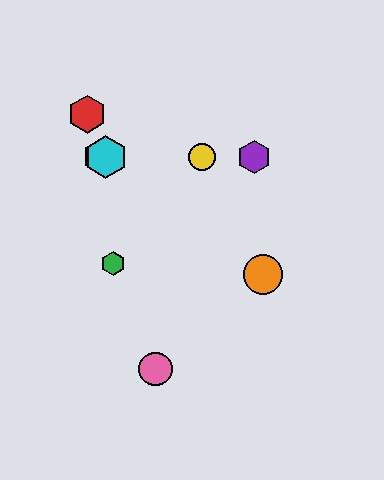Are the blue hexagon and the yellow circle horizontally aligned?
Yes, both are at y≈157.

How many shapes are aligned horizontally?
4 shapes (the blue hexagon, the yellow circle, the purple hexagon, the cyan hexagon) are aligned horizontally.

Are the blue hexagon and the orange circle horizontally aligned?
No, the blue hexagon is at y≈157 and the orange circle is at y≈275.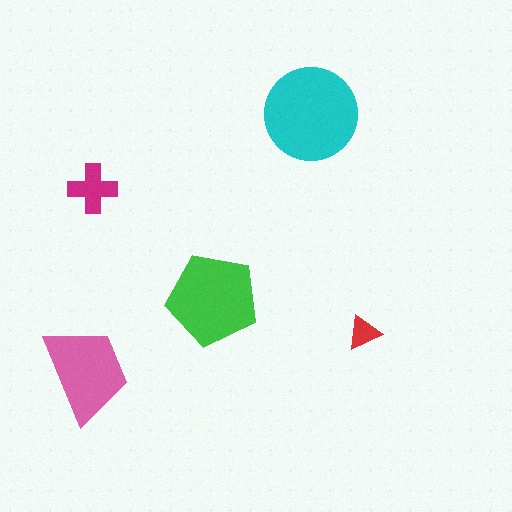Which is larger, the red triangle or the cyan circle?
The cyan circle.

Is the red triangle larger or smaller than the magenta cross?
Smaller.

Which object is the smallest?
The red triangle.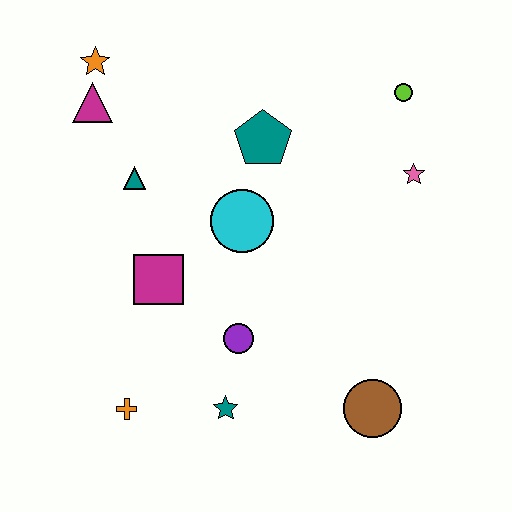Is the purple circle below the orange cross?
No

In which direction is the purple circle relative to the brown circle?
The purple circle is to the left of the brown circle.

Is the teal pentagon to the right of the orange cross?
Yes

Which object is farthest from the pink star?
The orange cross is farthest from the pink star.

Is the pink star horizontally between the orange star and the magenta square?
No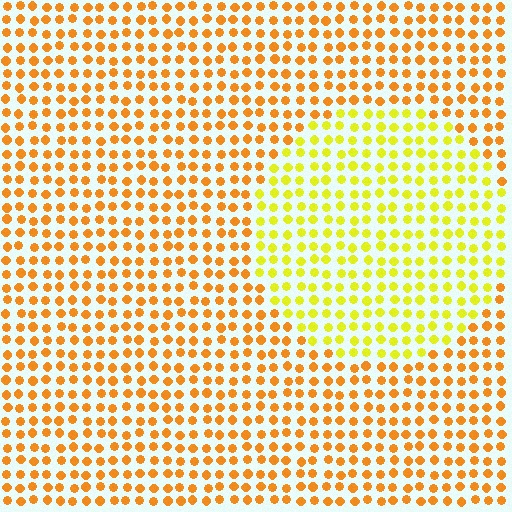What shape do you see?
I see a circle.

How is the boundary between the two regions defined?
The boundary is defined purely by a slight shift in hue (about 33 degrees). Spacing, size, and orientation are identical on both sides.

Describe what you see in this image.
The image is filled with small orange elements in a uniform arrangement. A circle-shaped region is visible where the elements are tinted to a slightly different hue, forming a subtle color boundary.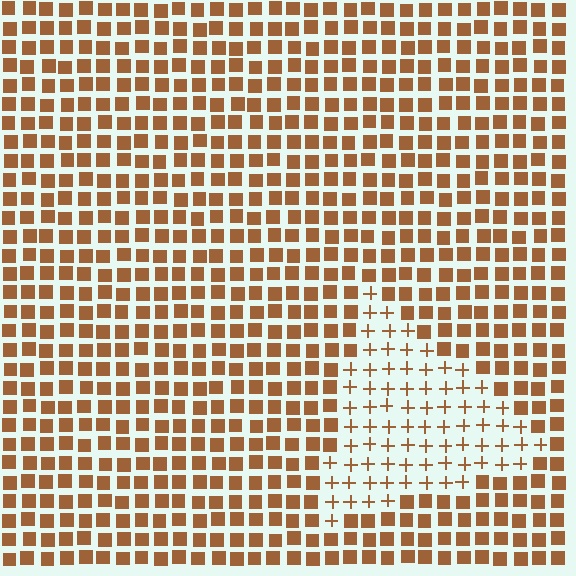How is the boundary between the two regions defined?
The boundary is defined by a change in element shape: plus signs inside vs. squares outside. All elements share the same color and spacing.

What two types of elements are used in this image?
The image uses plus signs inside the triangle region and squares outside it.